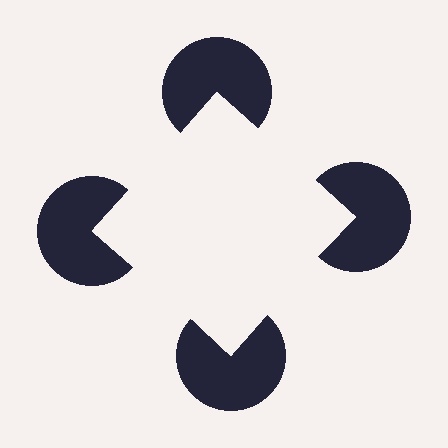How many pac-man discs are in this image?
There are 4 — one at each vertex of the illusory square.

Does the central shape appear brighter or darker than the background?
It typically appears slightly brighter than the background, even though no actual brightness change is drawn.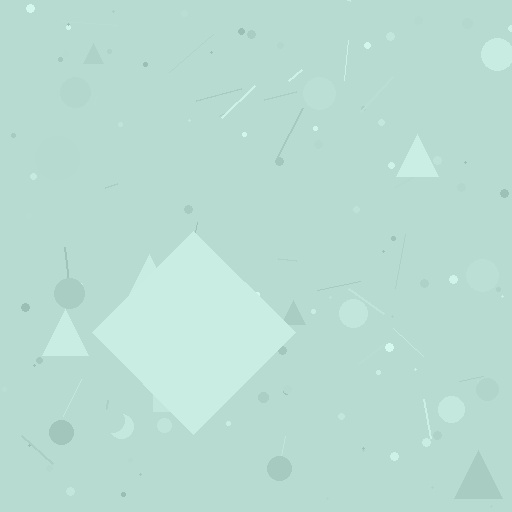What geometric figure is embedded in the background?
A diamond is embedded in the background.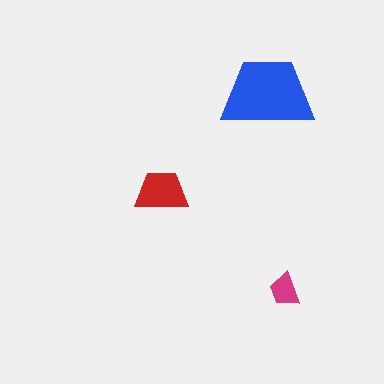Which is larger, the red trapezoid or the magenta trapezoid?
The red one.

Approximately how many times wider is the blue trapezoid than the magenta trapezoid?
About 2.5 times wider.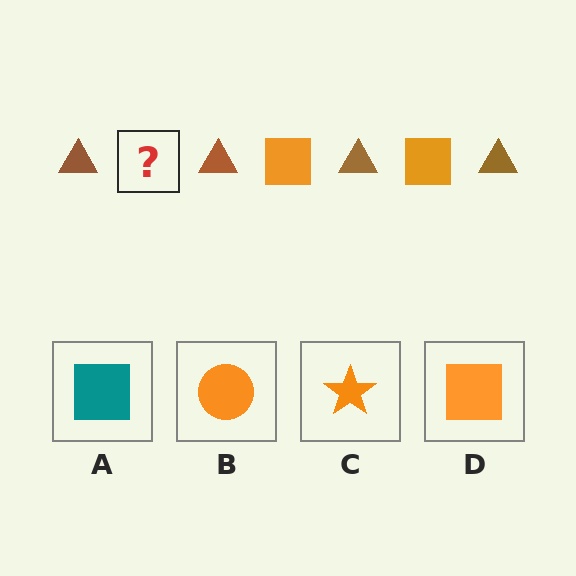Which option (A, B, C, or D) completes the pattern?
D.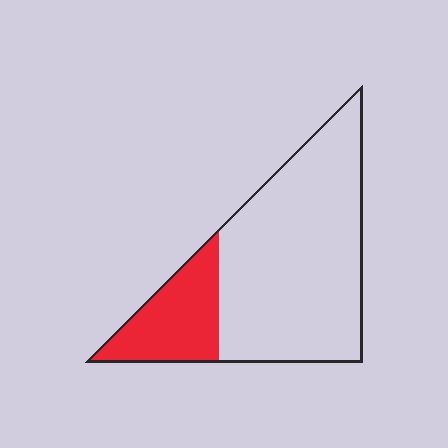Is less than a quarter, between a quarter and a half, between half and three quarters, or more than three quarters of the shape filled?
Less than a quarter.